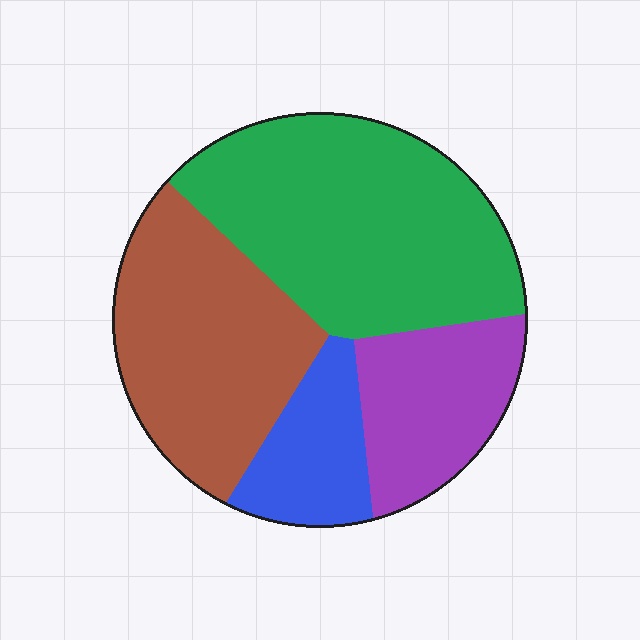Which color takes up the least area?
Blue, at roughly 15%.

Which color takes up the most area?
Green, at roughly 40%.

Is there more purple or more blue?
Purple.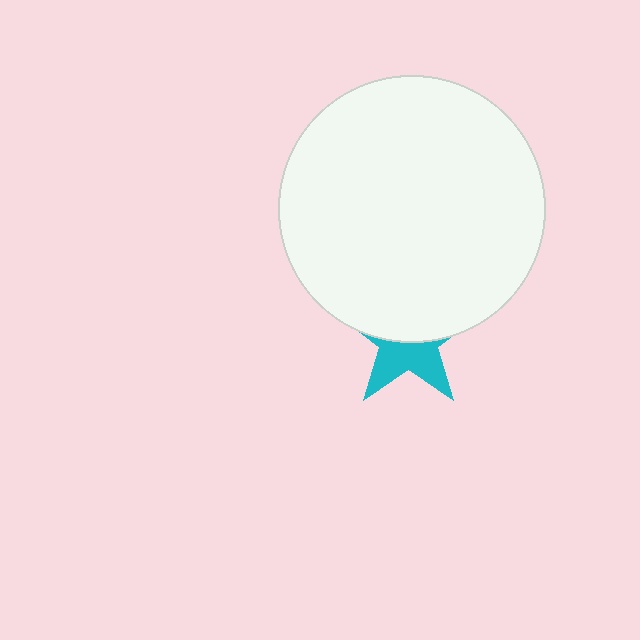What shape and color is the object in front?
The object in front is a white circle.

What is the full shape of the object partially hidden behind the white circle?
The partially hidden object is a cyan star.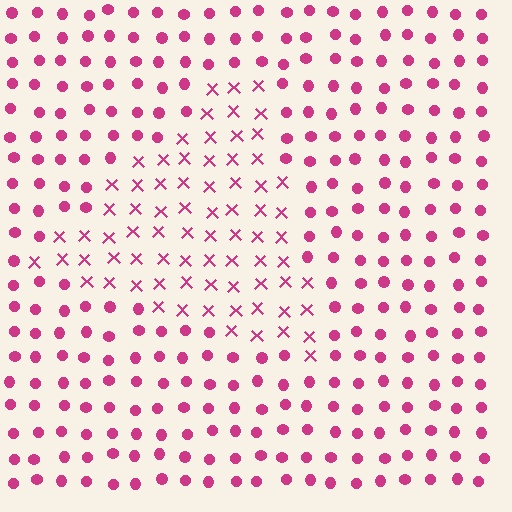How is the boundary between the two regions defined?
The boundary is defined by a change in element shape: X marks inside vs. circles outside. All elements share the same color and spacing.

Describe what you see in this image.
The image is filled with small magenta elements arranged in a uniform grid. A triangle-shaped region contains X marks, while the surrounding area contains circles. The boundary is defined purely by the change in element shape.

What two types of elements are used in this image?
The image uses X marks inside the triangle region and circles outside it.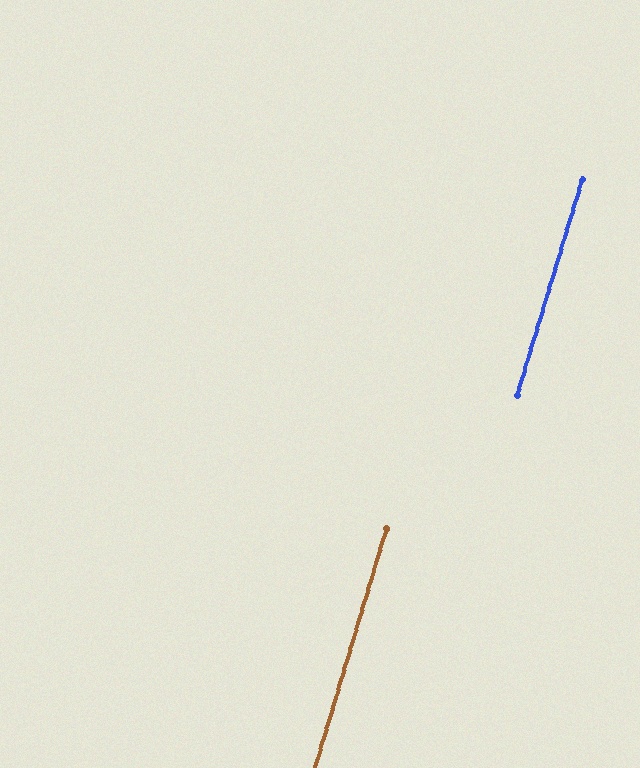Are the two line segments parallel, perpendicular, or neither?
Parallel — their directions differ by only 0.3°.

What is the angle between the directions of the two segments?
Approximately 0 degrees.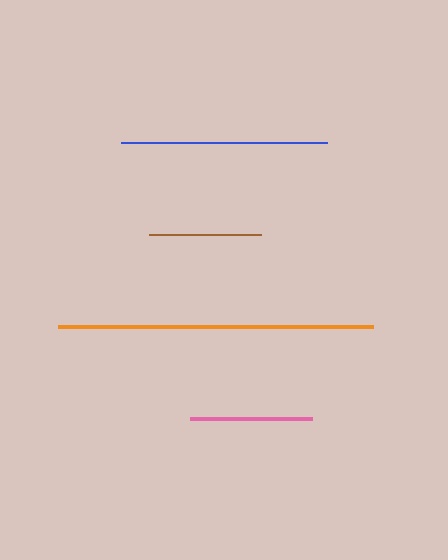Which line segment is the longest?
The orange line is the longest at approximately 315 pixels.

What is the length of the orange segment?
The orange segment is approximately 315 pixels long.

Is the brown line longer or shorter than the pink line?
The pink line is longer than the brown line.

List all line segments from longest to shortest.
From longest to shortest: orange, blue, pink, brown.